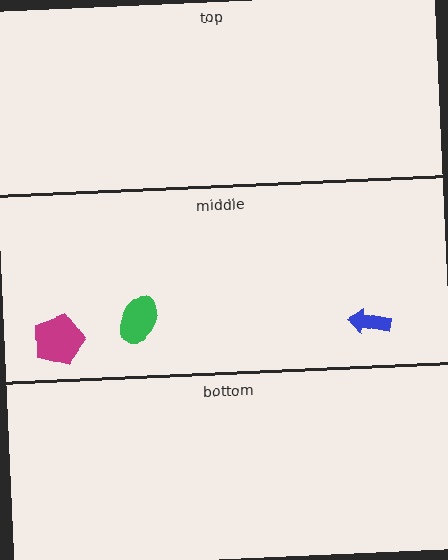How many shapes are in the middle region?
3.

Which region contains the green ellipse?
The middle region.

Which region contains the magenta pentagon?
The middle region.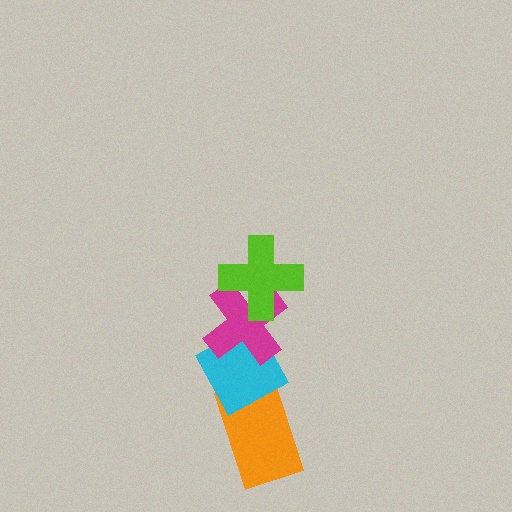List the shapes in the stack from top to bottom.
From top to bottom: the lime cross, the magenta cross, the cyan diamond, the orange rectangle.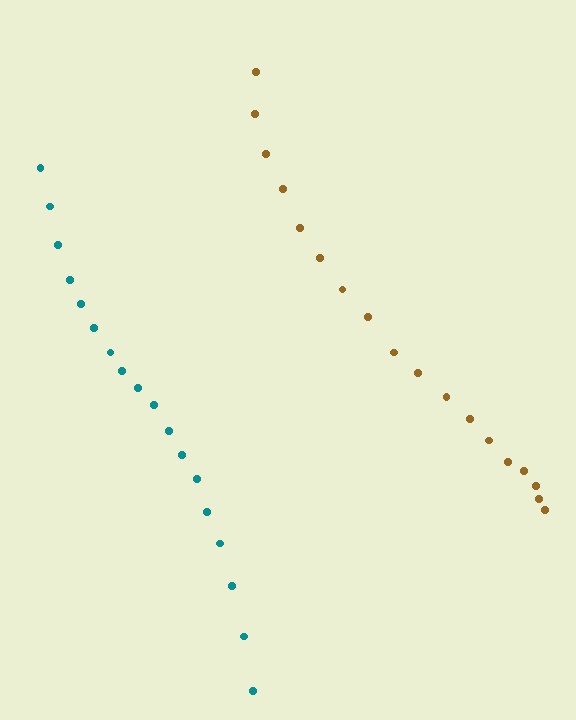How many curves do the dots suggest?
There are 2 distinct paths.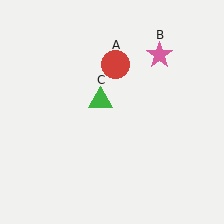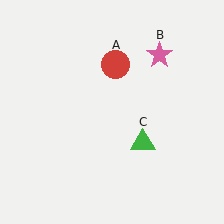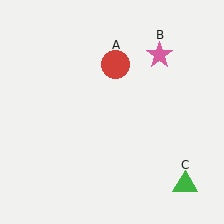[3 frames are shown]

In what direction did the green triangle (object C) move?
The green triangle (object C) moved down and to the right.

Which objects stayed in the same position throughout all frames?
Red circle (object A) and pink star (object B) remained stationary.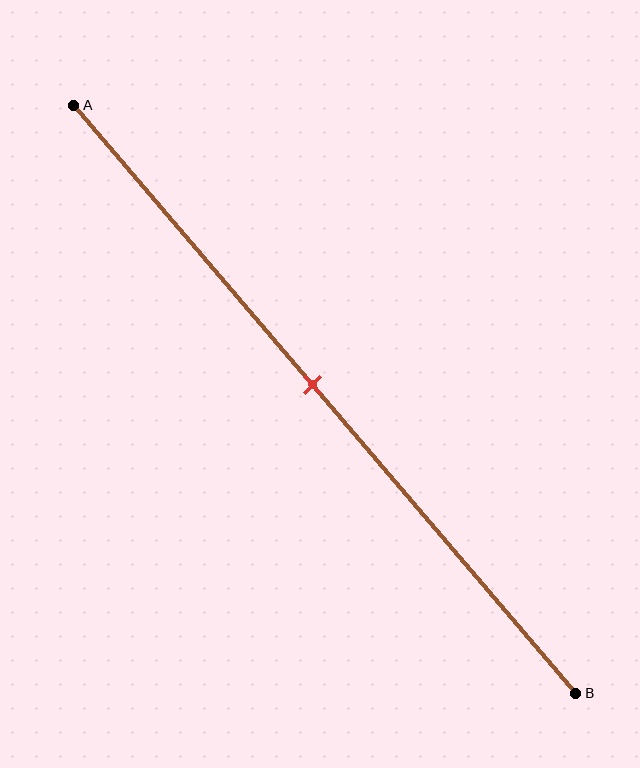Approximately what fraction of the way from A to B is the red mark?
The red mark is approximately 50% of the way from A to B.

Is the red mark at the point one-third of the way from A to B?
No, the mark is at about 50% from A, not at the 33% one-third point.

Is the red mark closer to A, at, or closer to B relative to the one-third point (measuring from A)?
The red mark is closer to point B than the one-third point of segment AB.